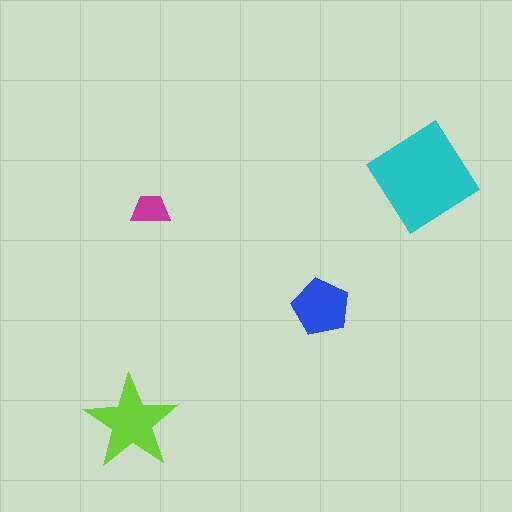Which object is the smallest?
The magenta trapezoid.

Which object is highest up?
The cyan diamond is topmost.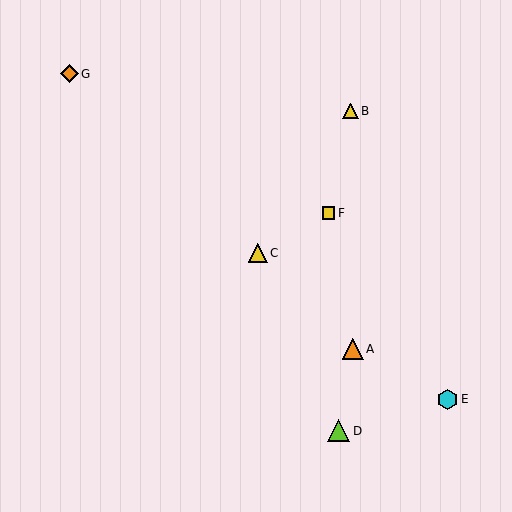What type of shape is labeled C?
Shape C is a yellow triangle.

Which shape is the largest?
The lime triangle (labeled D) is the largest.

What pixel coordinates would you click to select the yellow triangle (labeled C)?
Click at (258, 253) to select the yellow triangle C.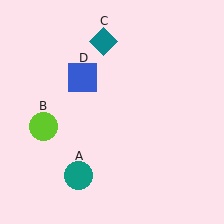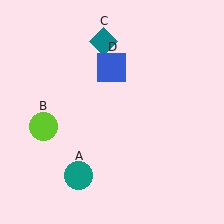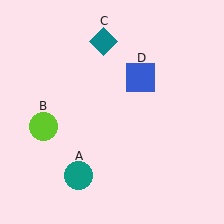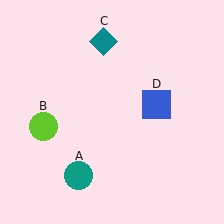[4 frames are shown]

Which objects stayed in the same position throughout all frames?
Teal circle (object A) and lime circle (object B) and teal diamond (object C) remained stationary.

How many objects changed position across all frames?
1 object changed position: blue square (object D).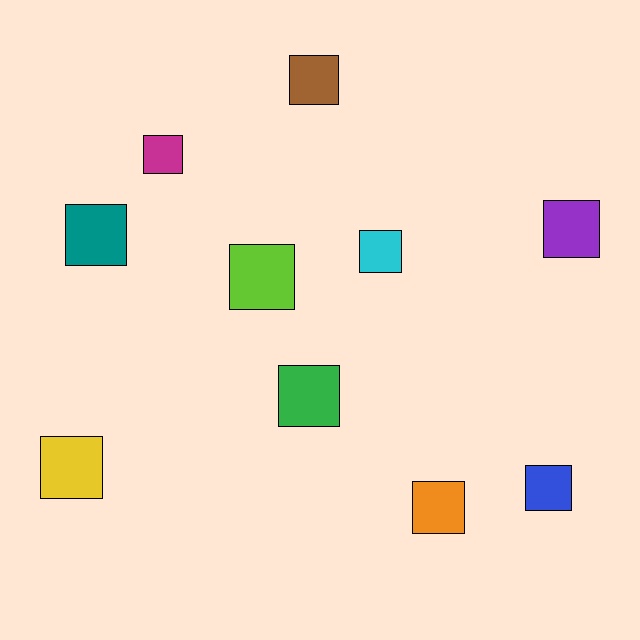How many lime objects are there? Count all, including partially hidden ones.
There is 1 lime object.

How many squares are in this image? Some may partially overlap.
There are 10 squares.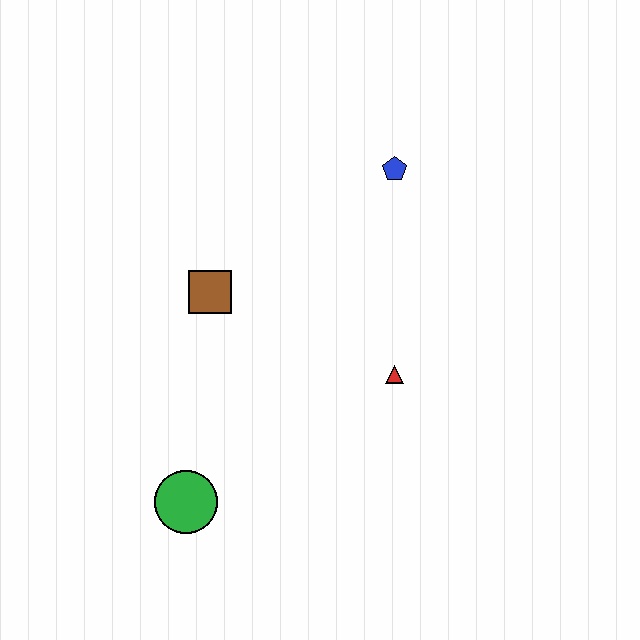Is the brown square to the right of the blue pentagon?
No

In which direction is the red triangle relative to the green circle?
The red triangle is to the right of the green circle.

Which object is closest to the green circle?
The brown square is closest to the green circle.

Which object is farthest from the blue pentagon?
The green circle is farthest from the blue pentagon.